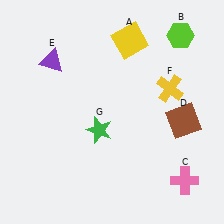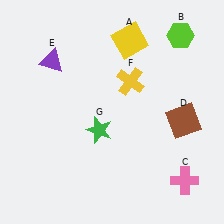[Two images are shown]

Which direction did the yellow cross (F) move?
The yellow cross (F) moved left.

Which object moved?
The yellow cross (F) moved left.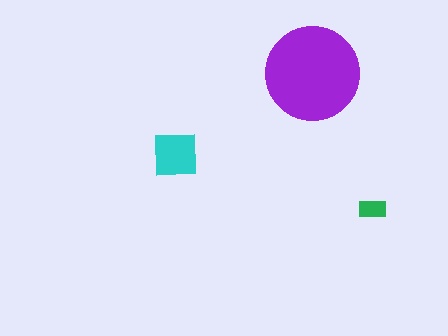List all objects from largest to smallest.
The purple circle, the cyan square, the green rectangle.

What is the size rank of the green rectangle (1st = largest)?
3rd.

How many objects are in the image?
There are 3 objects in the image.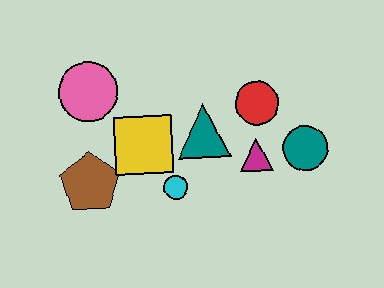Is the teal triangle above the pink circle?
No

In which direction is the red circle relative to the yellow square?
The red circle is to the right of the yellow square.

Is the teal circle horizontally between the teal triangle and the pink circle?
No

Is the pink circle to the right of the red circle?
No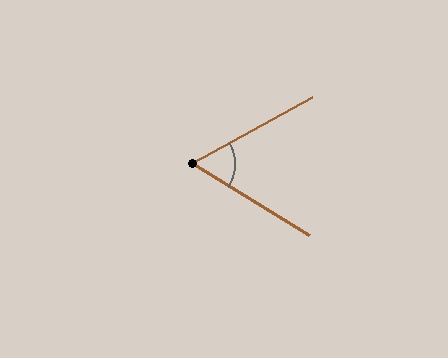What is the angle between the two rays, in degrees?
Approximately 61 degrees.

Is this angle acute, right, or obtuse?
It is acute.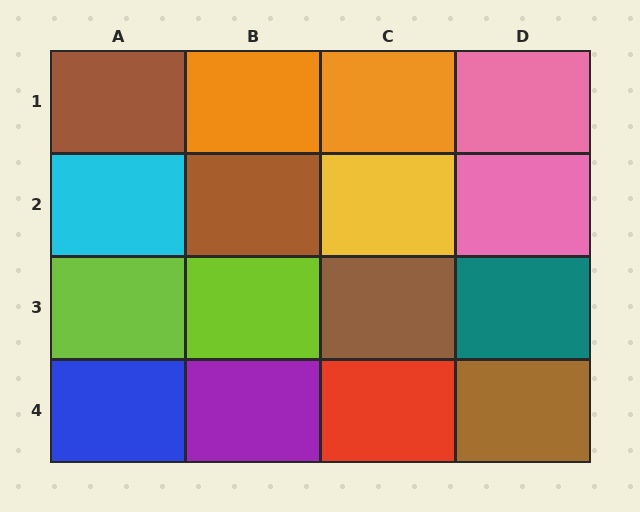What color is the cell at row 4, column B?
Purple.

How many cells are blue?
1 cell is blue.